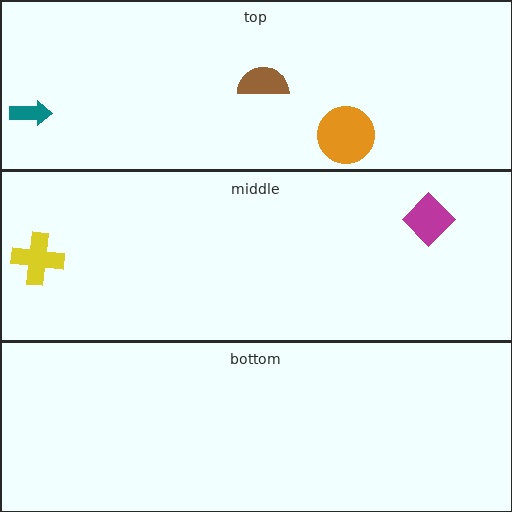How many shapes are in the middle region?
2.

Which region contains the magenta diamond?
The middle region.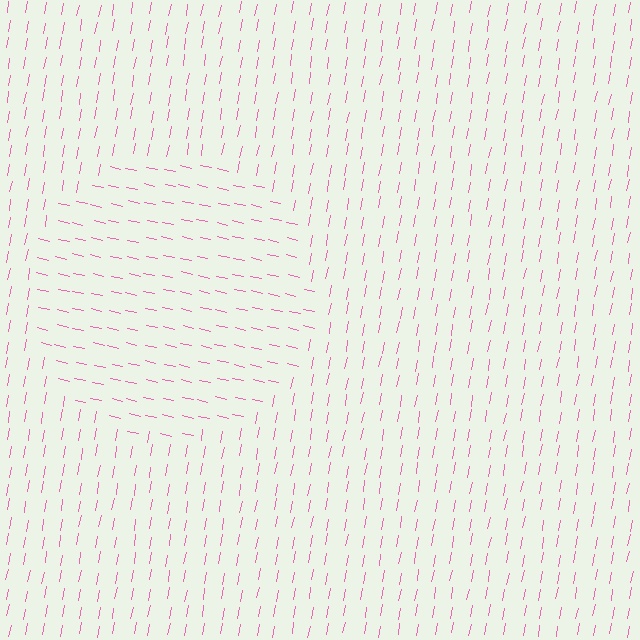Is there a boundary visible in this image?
Yes, there is a texture boundary formed by a change in line orientation.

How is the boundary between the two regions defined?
The boundary is defined purely by a change in line orientation (approximately 87 degrees difference). All lines are the same color and thickness.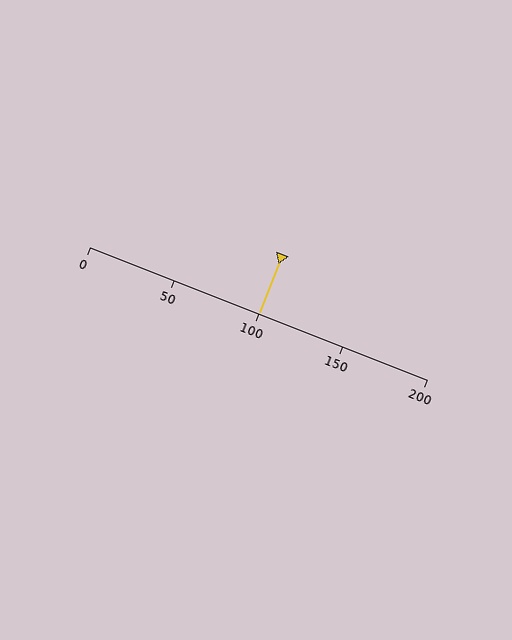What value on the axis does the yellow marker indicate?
The marker indicates approximately 100.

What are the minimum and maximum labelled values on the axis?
The axis runs from 0 to 200.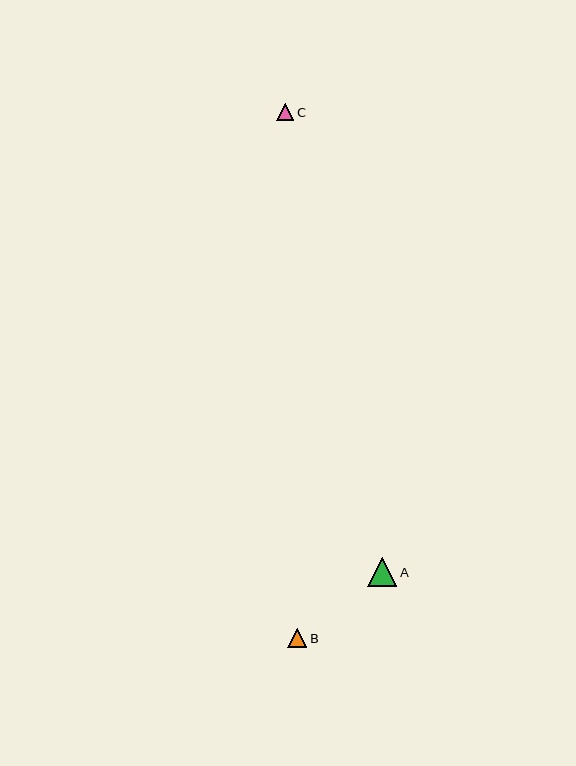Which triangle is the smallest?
Triangle C is the smallest with a size of approximately 17 pixels.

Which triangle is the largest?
Triangle A is the largest with a size of approximately 29 pixels.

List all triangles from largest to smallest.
From largest to smallest: A, B, C.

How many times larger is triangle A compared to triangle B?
Triangle A is approximately 1.5 times the size of triangle B.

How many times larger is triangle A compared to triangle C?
Triangle A is approximately 1.7 times the size of triangle C.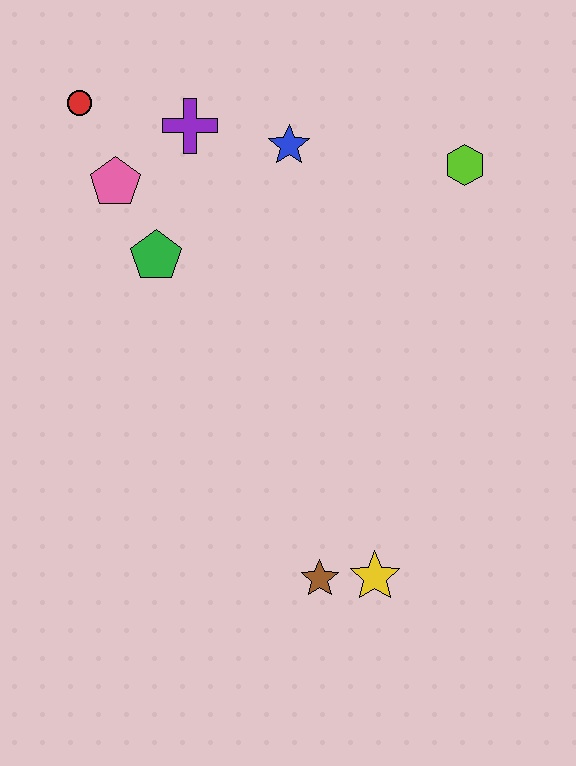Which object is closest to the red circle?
The pink pentagon is closest to the red circle.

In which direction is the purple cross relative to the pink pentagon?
The purple cross is to the right of the pink pentagon.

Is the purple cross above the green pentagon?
Yes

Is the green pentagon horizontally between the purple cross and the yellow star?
No